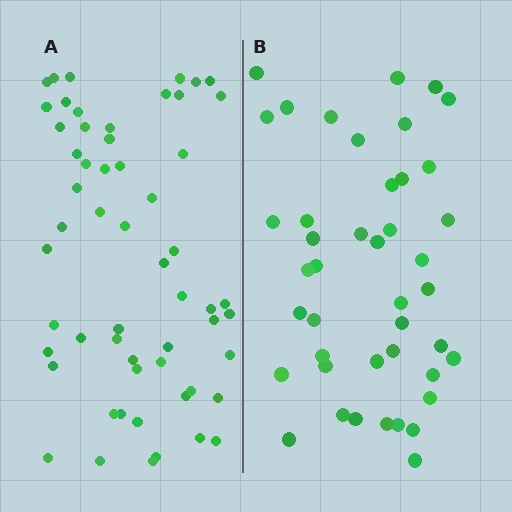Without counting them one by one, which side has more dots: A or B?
Region A (the left region) has more dots.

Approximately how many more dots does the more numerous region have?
Region A has approximately 15 more dots than region B.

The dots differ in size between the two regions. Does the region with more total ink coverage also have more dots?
No. Region B has more total ink coverage because its dots are larger, but region A actually contains more individual dots. Total area can be misleading — the number of items is what matters here.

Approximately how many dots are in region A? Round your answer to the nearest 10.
About 60 dots. (The exact count is 57, which rounds to 60.)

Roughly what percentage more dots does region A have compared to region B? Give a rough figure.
About 35% more.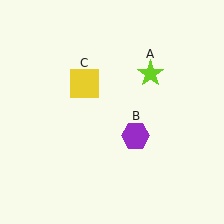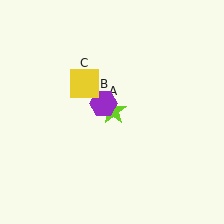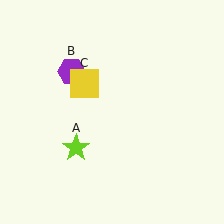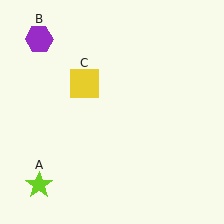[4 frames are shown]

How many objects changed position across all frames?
2 objects changed position: lime star (object A), purple hexagon (object B).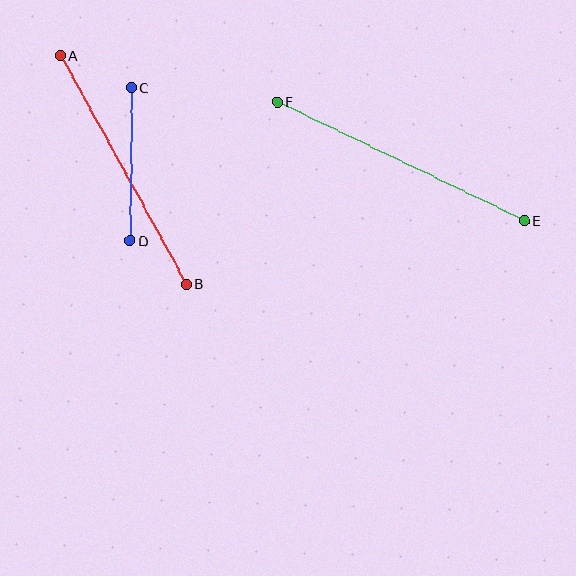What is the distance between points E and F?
The distance is approximately 275 pixels.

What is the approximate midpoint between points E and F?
The midpoint is at approximately (401, 161) pixels.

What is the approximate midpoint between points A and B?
The midpoint is at approximately (123, 170) pixels.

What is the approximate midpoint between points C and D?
The midpoint is at approximately (131, 164) pixels.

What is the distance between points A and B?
The distance is approximately 261 pixels.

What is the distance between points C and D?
The distance is approximately 153 pixels.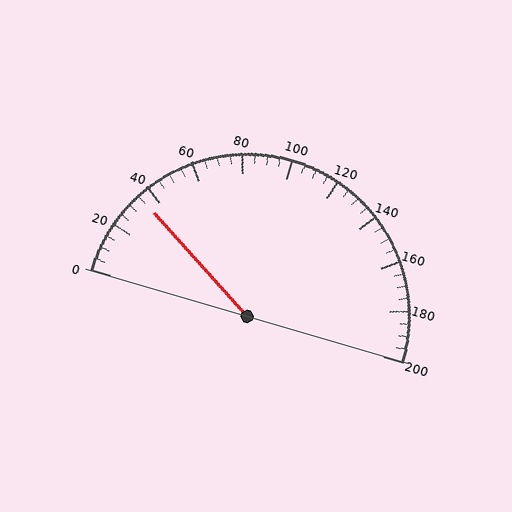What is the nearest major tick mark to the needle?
The nearest major tick mark is 40.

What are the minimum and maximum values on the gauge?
The gauge ranges from 0 to 200.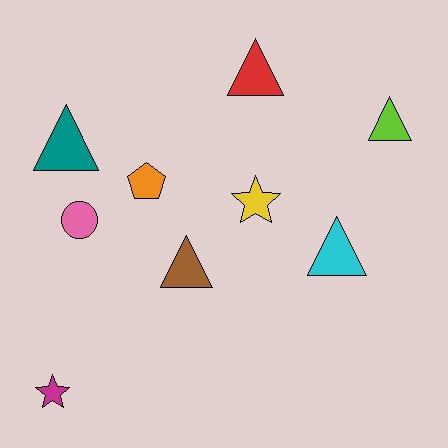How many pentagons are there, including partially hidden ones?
There is 1 pentagon.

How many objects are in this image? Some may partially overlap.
There are 9 objects.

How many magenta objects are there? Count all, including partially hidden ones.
There is 1 magenta object.